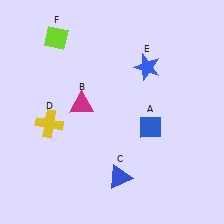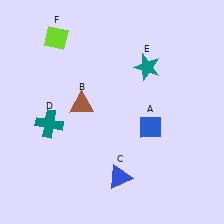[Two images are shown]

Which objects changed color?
B changed from magenta to brown. D changed from yellow to teal. E changed from blue to teal.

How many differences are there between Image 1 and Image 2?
There are 3 differences between the two images.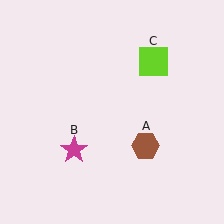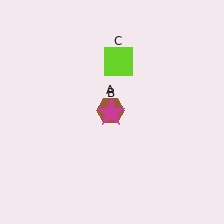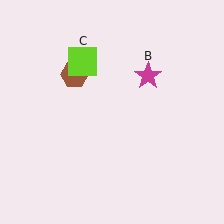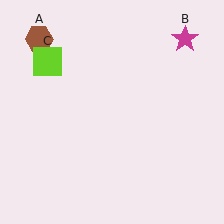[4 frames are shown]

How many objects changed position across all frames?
3 objects changed position: brown hexagon (object A), magenta star (object B), lime square (object C).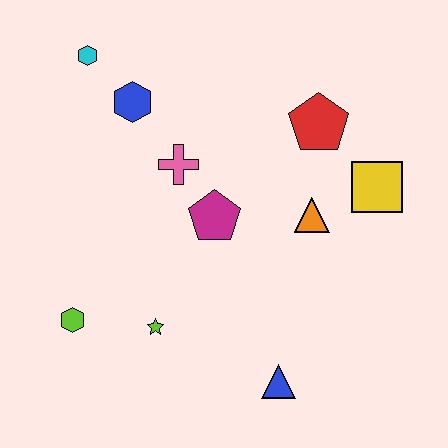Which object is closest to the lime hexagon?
The lime star is closest to the lime hexagon.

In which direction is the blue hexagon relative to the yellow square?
The blue hexagon is to the left of the yellow square.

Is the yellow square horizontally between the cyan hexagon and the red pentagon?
No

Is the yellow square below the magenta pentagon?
No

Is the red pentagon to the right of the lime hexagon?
Yes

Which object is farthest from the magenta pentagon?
The cyan hexagon is farthest from the magenta pentagon.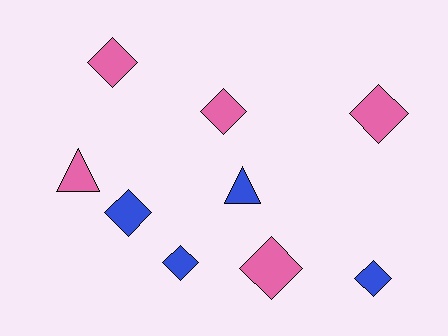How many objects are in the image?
There are 9 objects.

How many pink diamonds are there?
There are 4 pink diamonds.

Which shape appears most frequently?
Diamond, with 7 objects.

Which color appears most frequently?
Pink, with 5 objects.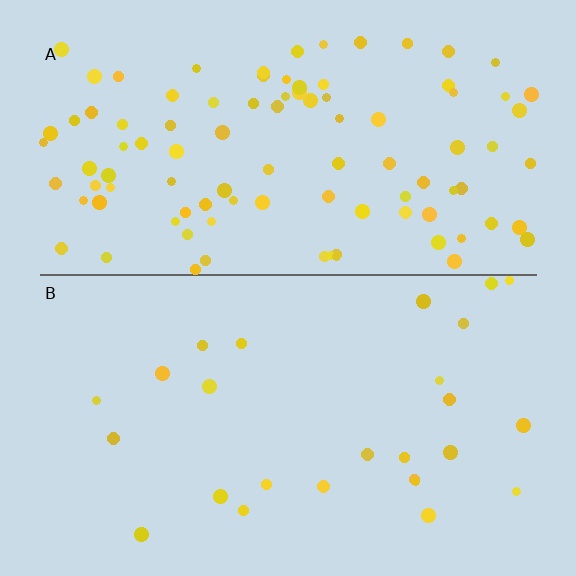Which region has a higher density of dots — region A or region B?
A (the top).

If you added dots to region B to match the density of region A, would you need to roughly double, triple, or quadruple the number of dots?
Approximately quadruple.